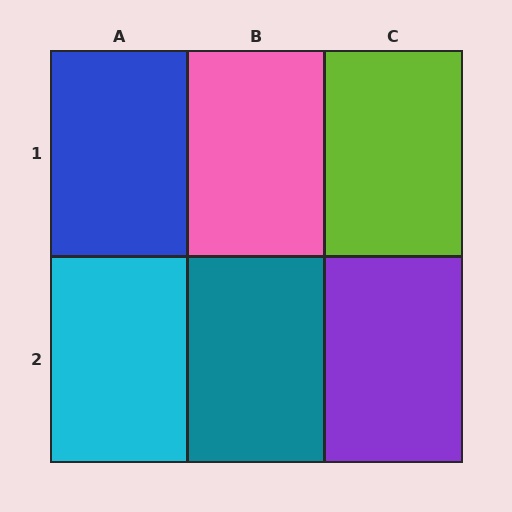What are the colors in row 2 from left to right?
Cyan, teal, purple.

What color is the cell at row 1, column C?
Lime.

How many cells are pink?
1 cell is pink.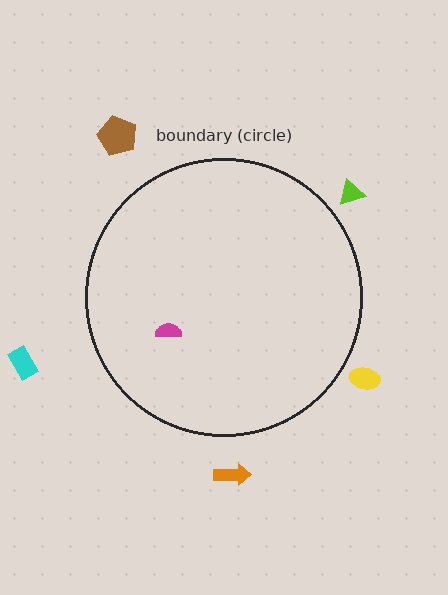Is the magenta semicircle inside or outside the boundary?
Inside.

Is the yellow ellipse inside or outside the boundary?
Outside.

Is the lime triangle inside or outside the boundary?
Outside.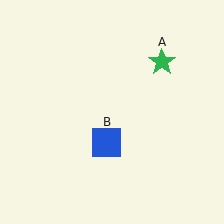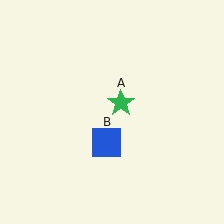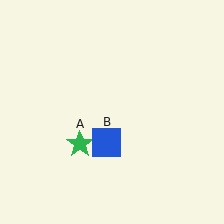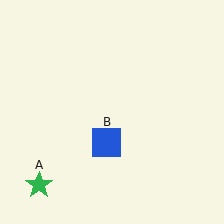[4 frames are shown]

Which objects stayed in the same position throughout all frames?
Blue square (object B) remained stationary.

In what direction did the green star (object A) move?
The green star (object A) moved down and to the left.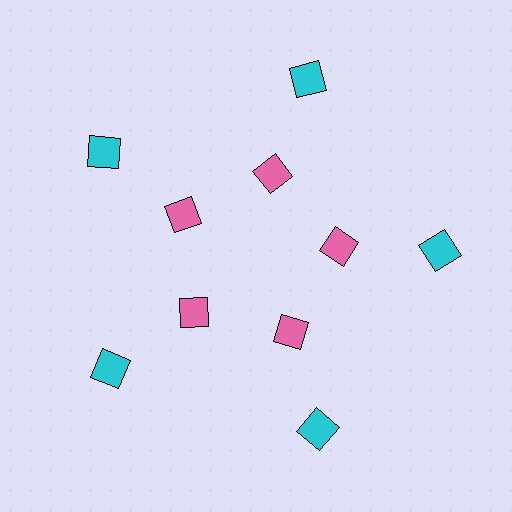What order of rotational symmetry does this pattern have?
This pattern has 5-fold rotational symmetry.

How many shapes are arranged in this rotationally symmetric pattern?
There are 10 shapes, arranged in 5 groups of 2.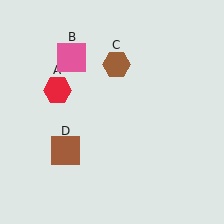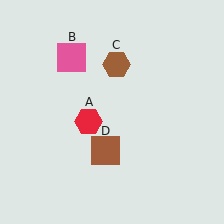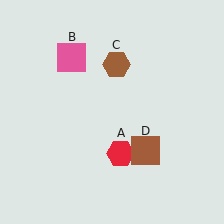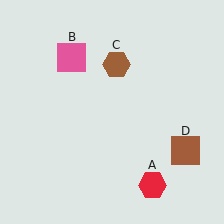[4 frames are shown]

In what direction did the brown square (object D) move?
The brown square (object D) moved right.